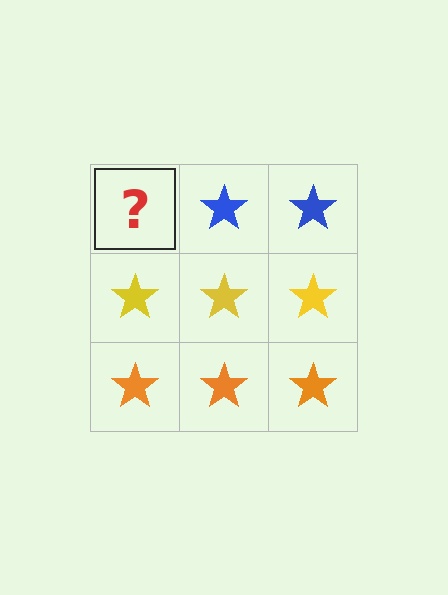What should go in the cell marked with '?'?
The missing cell should contain a blue star.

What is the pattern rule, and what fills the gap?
The rule is that each row has a consistent color. The gap should be filled with a blue star.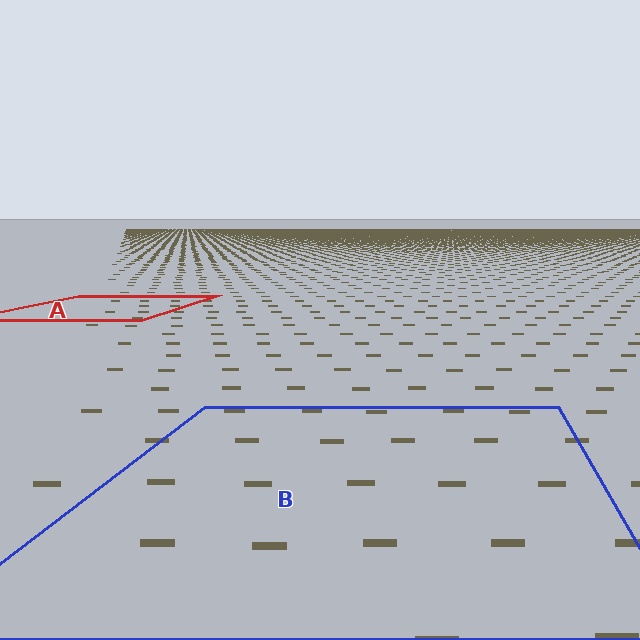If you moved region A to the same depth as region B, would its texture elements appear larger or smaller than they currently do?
They would appear larger. At a closer depth, the same texture elements are projected at a bigger on-screen size.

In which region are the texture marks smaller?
The texture marks are smaller in region A, because it is farther away.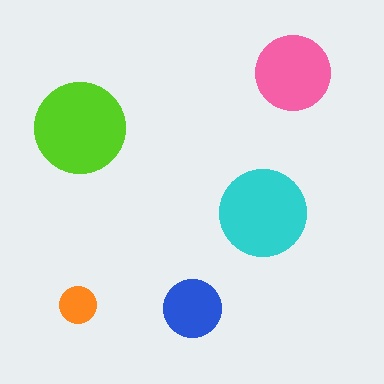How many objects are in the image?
There are 5 objects in the image.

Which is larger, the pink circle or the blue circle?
The pink one.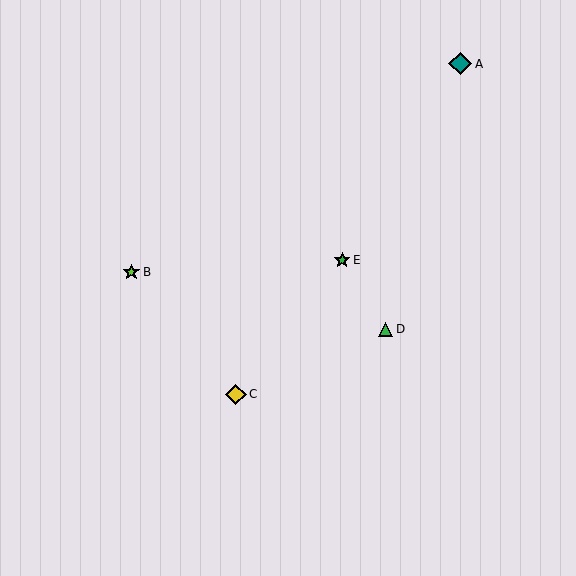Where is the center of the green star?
The center of the green star is at (342, 260).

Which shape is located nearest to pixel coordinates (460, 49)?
The teal diamond (labeled A) at (460, 64) is nearest to that location.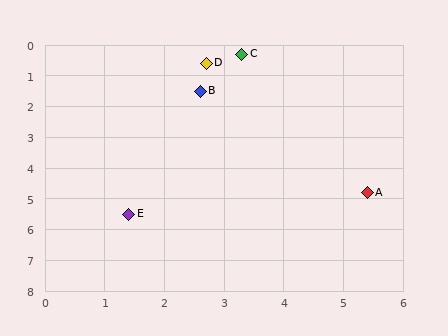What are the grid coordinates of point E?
Point E is at approximately (1.4, 5.5).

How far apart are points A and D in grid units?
Points A and D are about 5.0 grid units apart.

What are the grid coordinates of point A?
Point A is at approximately (5.4, 4.8).